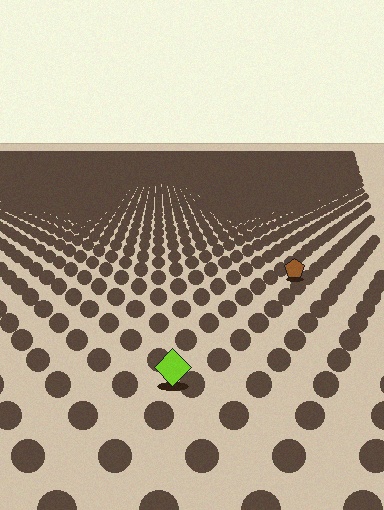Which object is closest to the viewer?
The lime diamond is closest. The texture marks near it are larger and more spread out.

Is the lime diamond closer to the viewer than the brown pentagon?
Yes. The lime diamond is closer — you can tell from the texture gradient: the ground texture is coarser near it.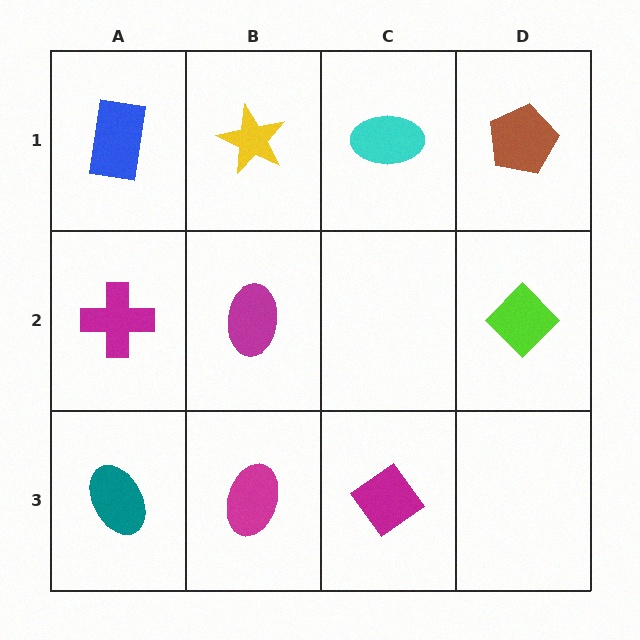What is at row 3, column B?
A magenta ellipse.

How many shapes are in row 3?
3 shapes.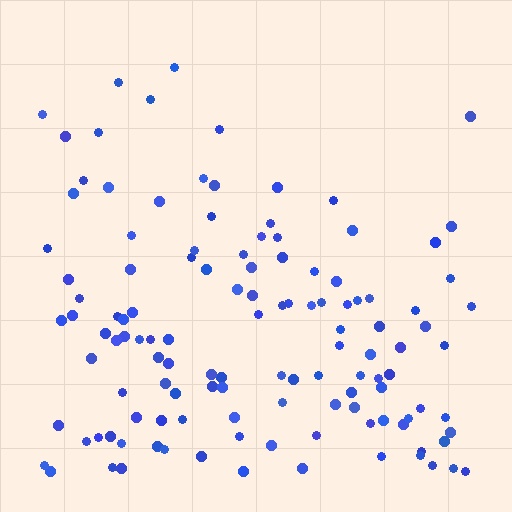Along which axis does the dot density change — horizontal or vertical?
Vertical.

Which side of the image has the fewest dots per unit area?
The top.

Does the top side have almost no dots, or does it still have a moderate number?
Still a moderate number, just noticeably fewer than the bottom.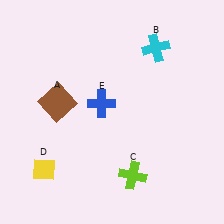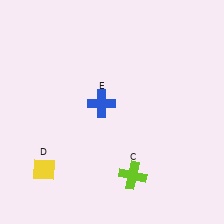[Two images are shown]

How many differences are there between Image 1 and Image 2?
There are 2 differences between the two images.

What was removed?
The brown square (A), the cyan cross (B) were removed in Image 2.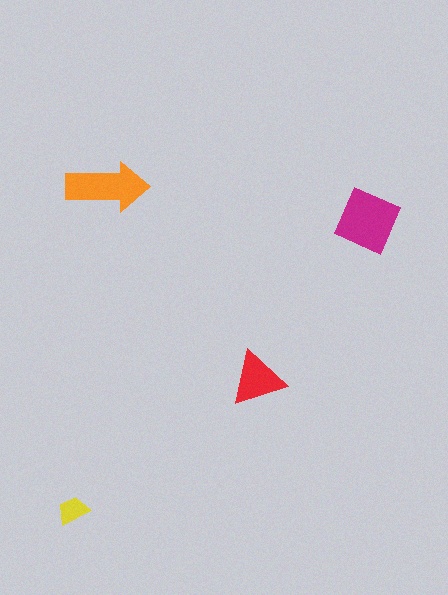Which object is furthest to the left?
The yellow trapezoid is leftmost.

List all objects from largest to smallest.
The magenta square, the orange arrow, the red triangle, the yellow trapezoid.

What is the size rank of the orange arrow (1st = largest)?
2nd.